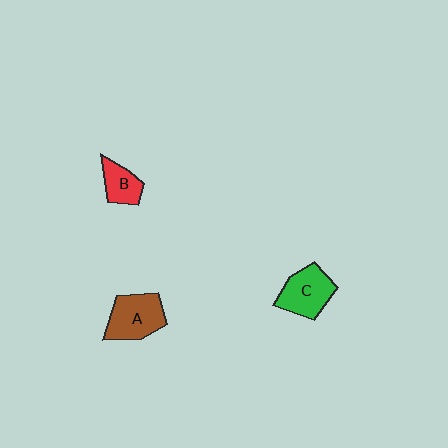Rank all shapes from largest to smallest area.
From largest to smallest: A (brown), C (green), B (red).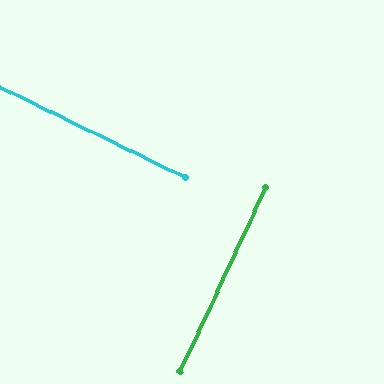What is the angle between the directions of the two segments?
Approximately 89 degrees.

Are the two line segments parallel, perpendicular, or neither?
Perpendicular — they meet at approximately 89°.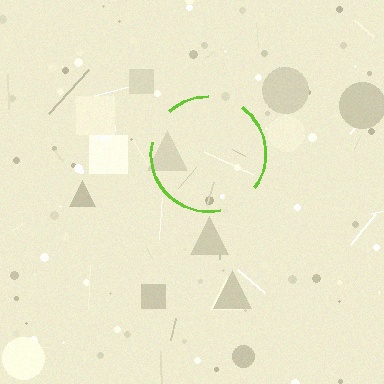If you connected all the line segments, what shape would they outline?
They would outline a circle.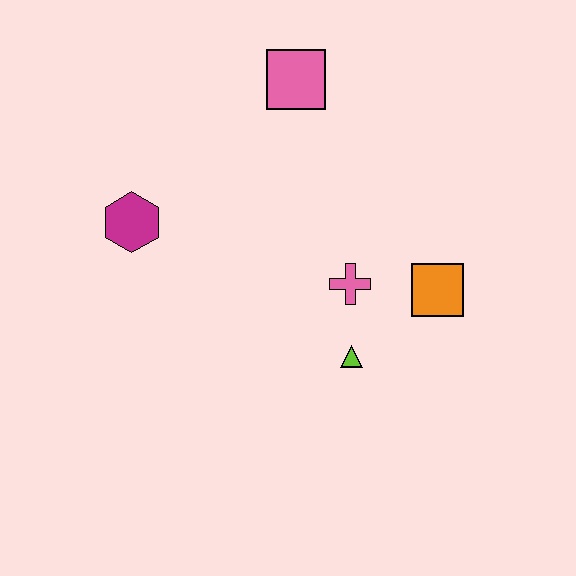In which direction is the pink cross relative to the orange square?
The pink cross is to the left of the orange square.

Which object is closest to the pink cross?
The lime triangle is closest to the pink cross.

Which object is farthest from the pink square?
The lime triangle is farthest from the pink square.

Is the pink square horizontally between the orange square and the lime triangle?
No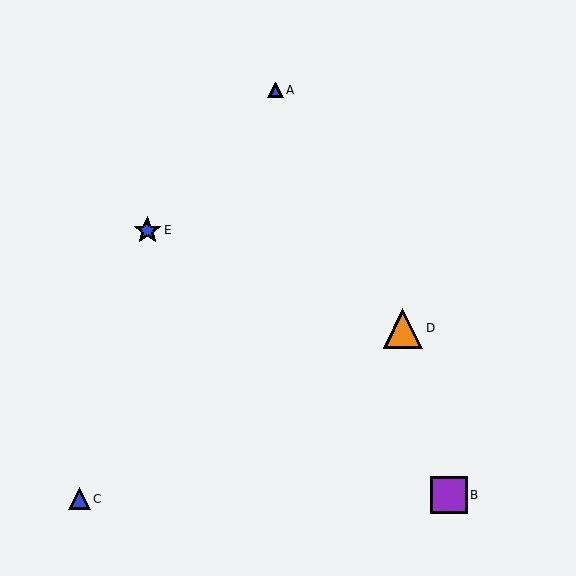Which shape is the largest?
The orange triangle (labeled D) is the largest.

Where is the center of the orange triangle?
The center of the orange triangle is at (403, 328).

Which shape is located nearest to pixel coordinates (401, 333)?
The orange triangle (labeled D) at (403, 328) is nearest to that location.